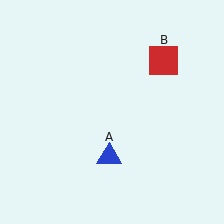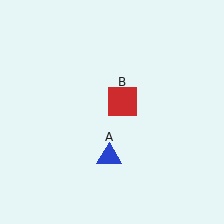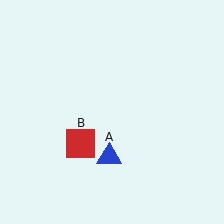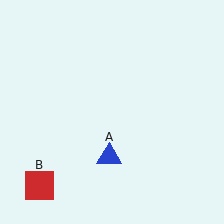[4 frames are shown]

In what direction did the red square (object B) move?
The red square (object B) moved down and to the left.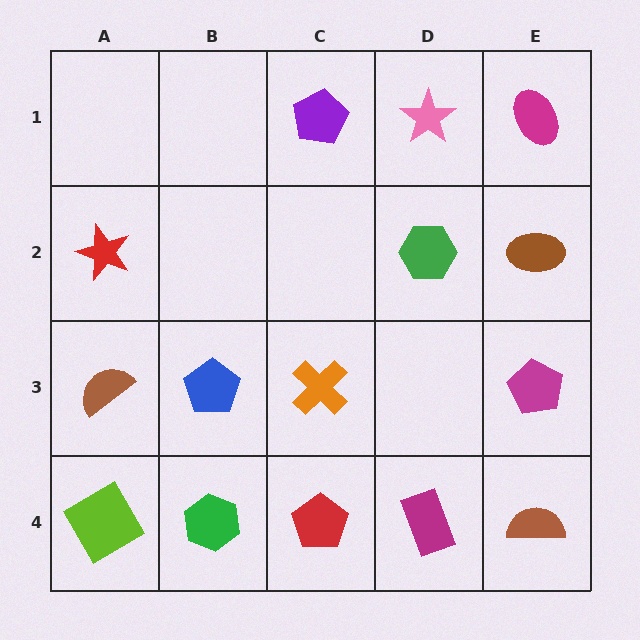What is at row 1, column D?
A pink star.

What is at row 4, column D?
A magenta rectangle.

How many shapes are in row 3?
4 shapes.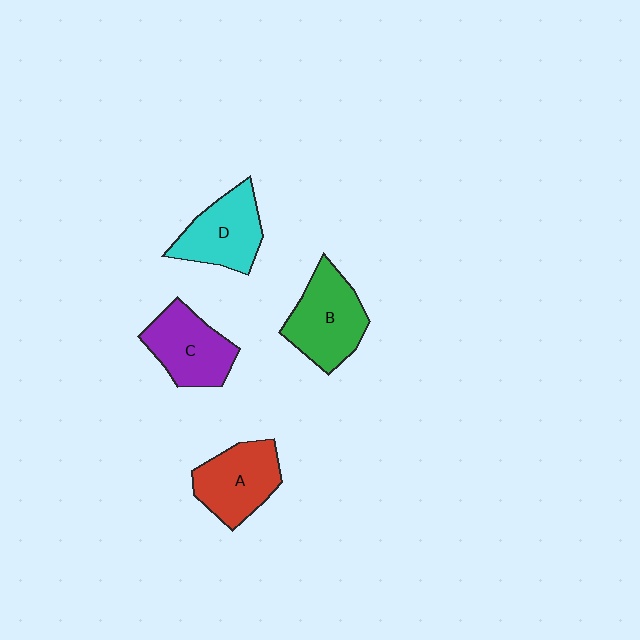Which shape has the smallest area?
Shape D (cyan).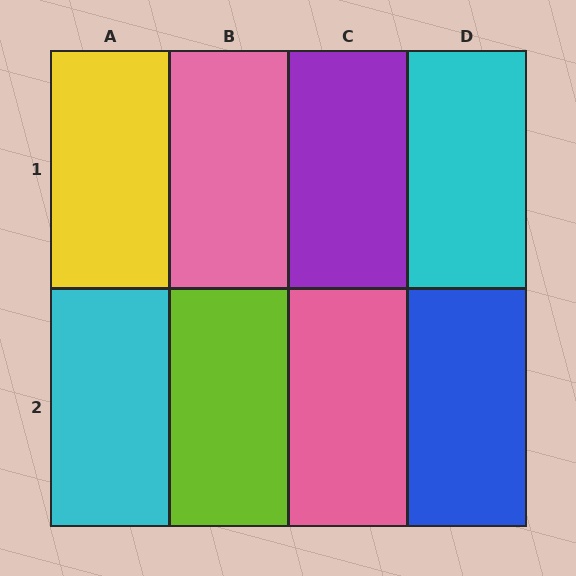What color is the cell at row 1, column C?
Purple.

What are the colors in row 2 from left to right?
Cyan, lime, pink, blue.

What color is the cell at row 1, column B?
Pink.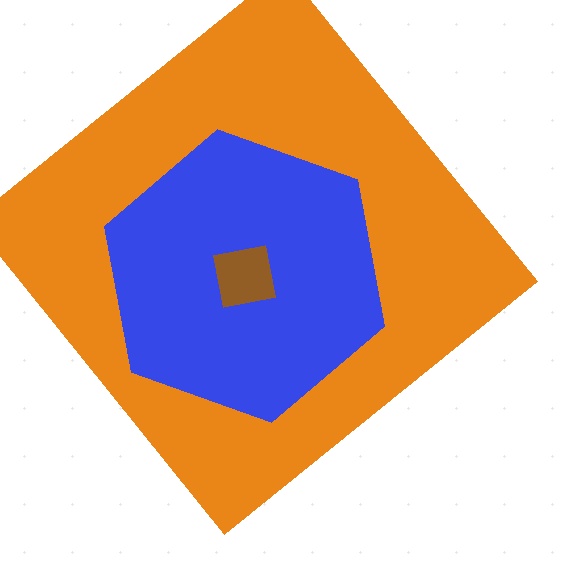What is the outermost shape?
The orange diamond.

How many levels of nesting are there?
3.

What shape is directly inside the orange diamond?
The blue hexagon.